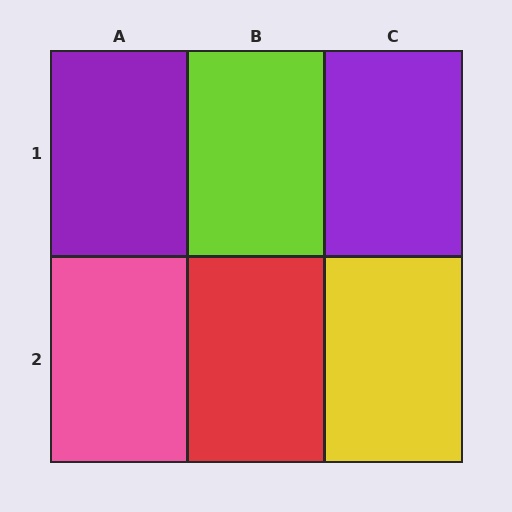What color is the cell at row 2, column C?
Yellow.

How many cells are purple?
2 cells are purple.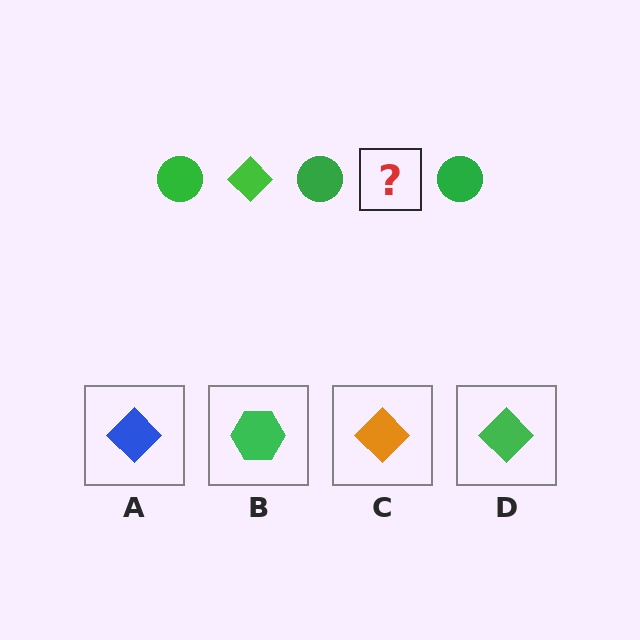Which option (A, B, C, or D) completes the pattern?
D.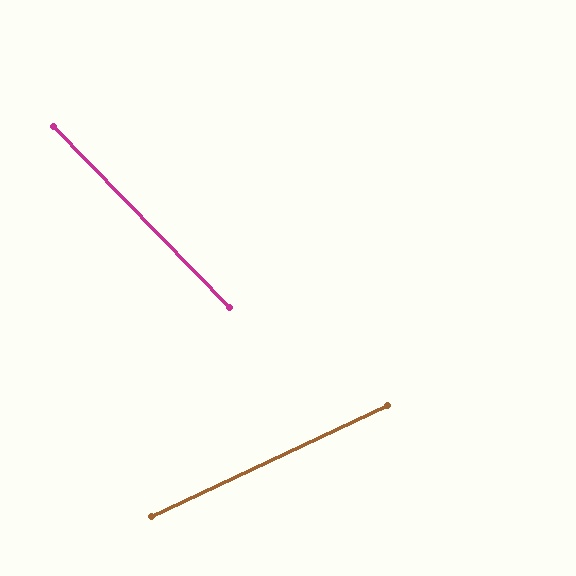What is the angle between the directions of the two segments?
Approximately 71 degrees.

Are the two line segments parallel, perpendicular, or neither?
Neither parallel nor perpendicular — they differ by about 71°.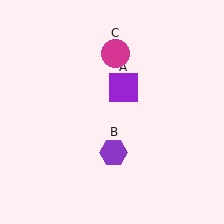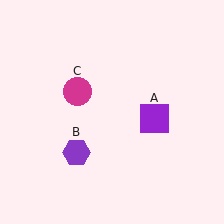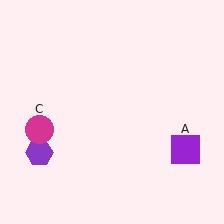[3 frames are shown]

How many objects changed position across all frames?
3 objects changed position: purple square (object A), purple hexagon (object B), magenta circle (object C).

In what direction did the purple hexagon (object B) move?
The purple hexagon (object B) moved left.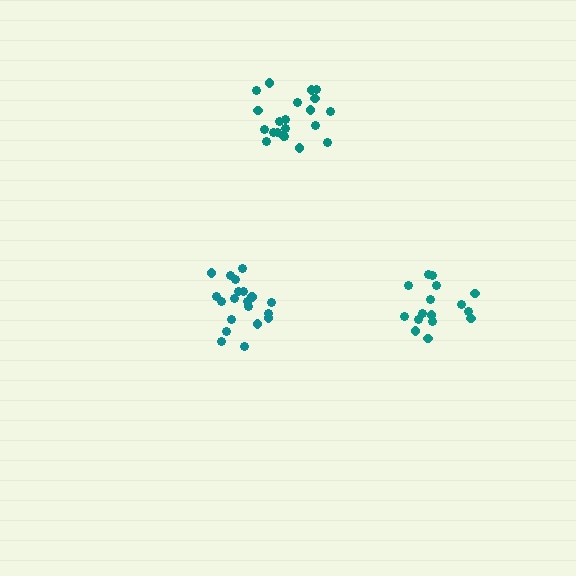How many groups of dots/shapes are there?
There are 3 groups.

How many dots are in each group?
Group 1: 20 dots, Group 2: 21 dots, Group 3: 16 dots (57 total).